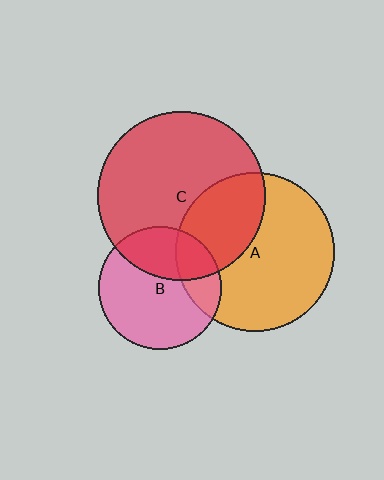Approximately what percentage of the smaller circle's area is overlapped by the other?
Approximately 35%.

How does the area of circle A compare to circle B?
Approximately 1.7 times.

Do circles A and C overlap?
Yes.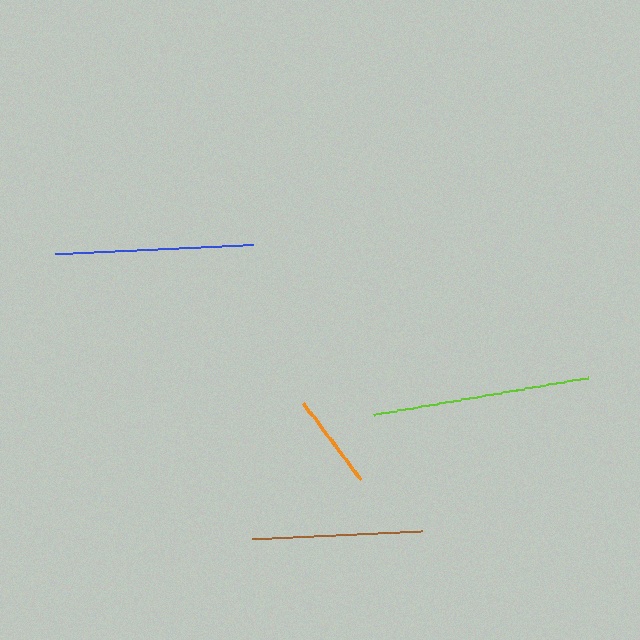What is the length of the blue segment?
The blue segment is approximately 199 pixels long.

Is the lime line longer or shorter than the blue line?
The lime line is longer than the blue line.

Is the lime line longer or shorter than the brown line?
The lime line is longer than the brown line.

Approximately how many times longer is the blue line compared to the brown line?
The blue line is approximately 1.2 times the length of the brown line.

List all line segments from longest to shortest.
From longest to shortest: lime, blue, brown, orange.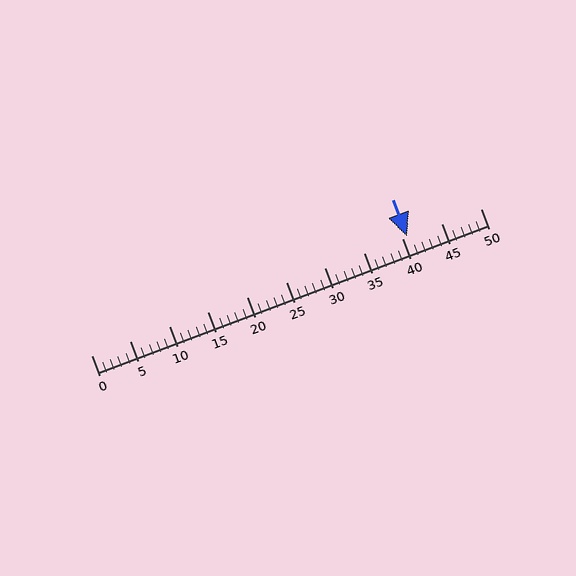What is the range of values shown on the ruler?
The ruler shows values from 0 to 50.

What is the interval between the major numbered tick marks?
The major tick marks are spaced 5 units apart.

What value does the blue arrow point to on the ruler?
The blue arrow points to approximately 41.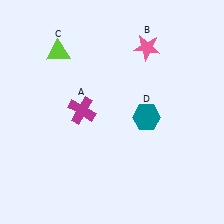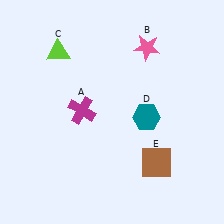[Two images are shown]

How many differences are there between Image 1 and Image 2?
There is 1 difference between the two images.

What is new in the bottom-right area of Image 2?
A brown square (E) was added in the bottom-right area of Image 2.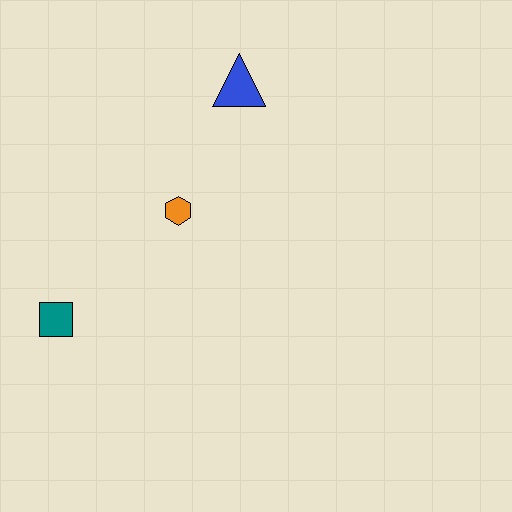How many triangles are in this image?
There is 1 triangle.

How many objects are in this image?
There are 3 objects.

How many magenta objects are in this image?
There are no magenta objects.